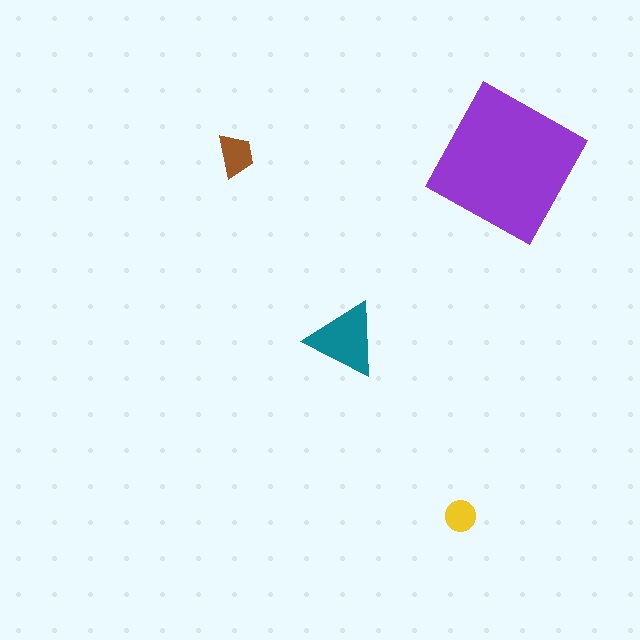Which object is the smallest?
The yellow circle.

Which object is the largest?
The purple square.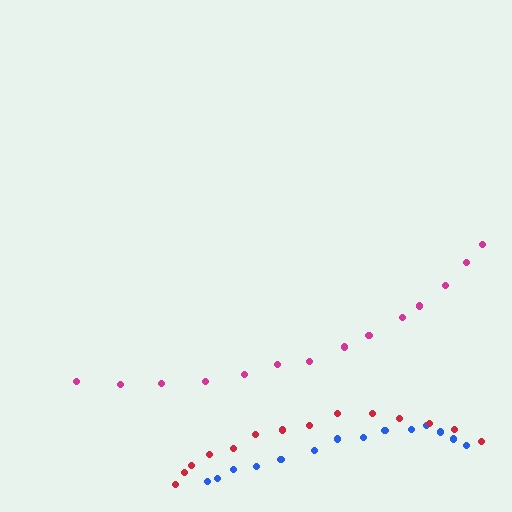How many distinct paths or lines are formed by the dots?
There are 3 distinct paths.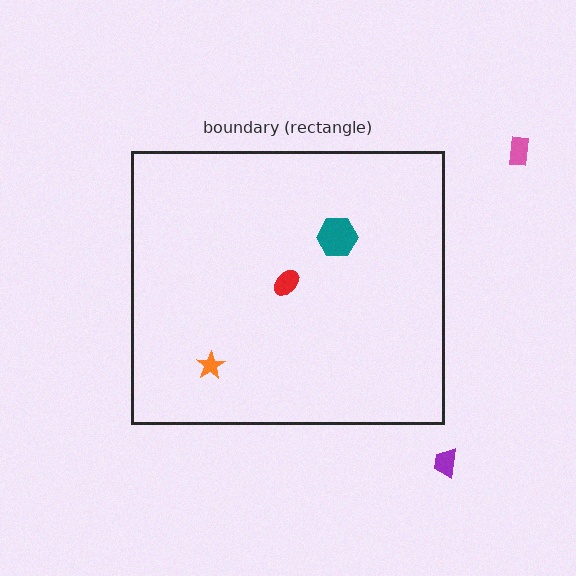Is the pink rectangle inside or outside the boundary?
Outside.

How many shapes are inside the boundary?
3 inside, 2 outside.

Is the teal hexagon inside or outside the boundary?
Inside.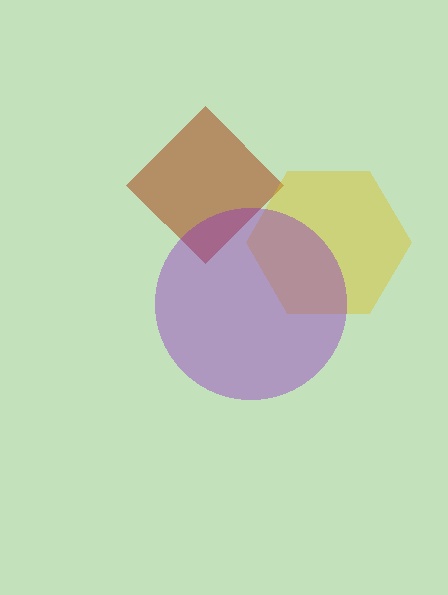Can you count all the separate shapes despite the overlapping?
Yes, there are 3 separate shapes.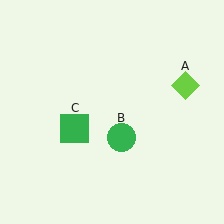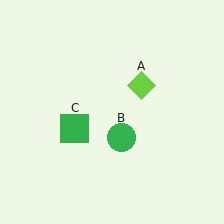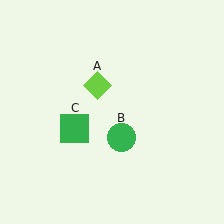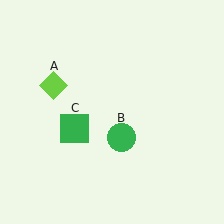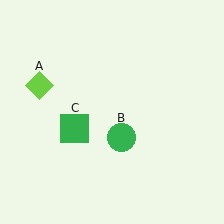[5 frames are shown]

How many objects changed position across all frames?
1 object changed position: lime diamond (object A).